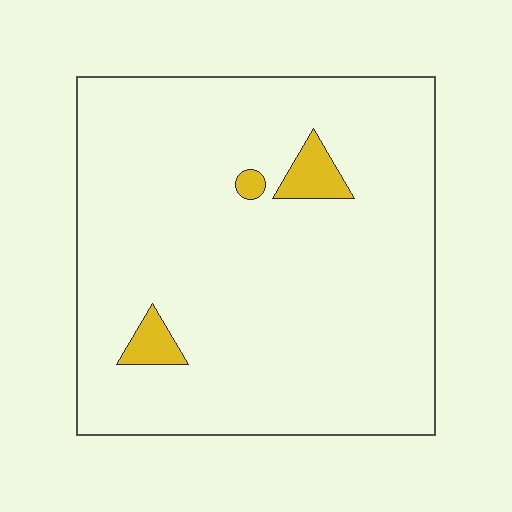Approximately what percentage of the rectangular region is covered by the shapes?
Approximately 5%.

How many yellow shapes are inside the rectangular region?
3.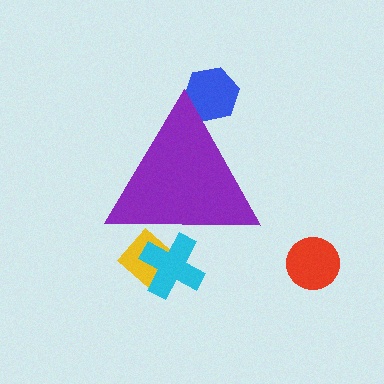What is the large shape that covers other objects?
A purple triangle.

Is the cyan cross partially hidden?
Yes, the cyan cross is partially hidden behind the purple triangle.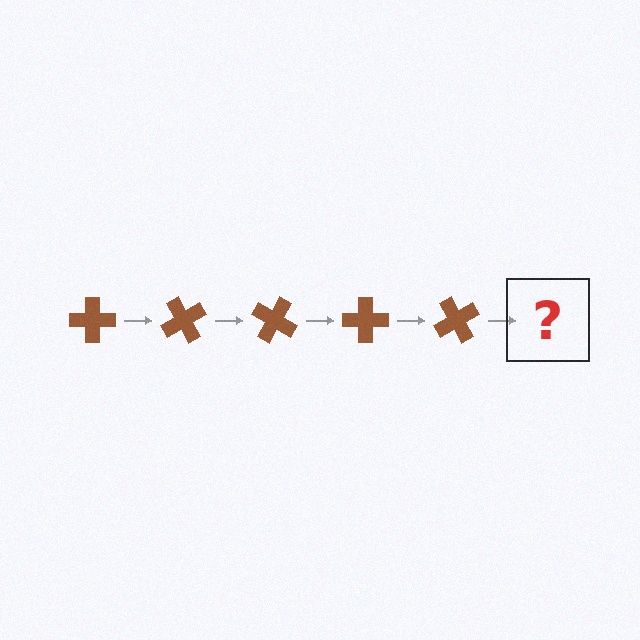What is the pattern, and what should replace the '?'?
The pattern is that the cross rotates 60 degrees each step. The '?' should be a brown cross rotated 300 degrees.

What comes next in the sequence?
The next element should be a brown cross rotated 300 degrees.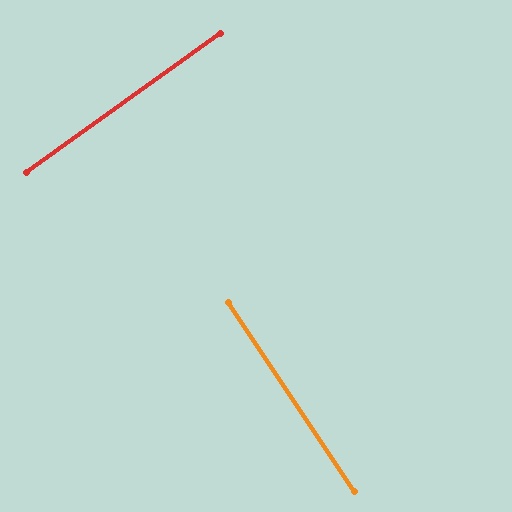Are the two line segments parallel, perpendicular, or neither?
Perpendicular — they meet at approximately 88°.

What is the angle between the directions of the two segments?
Approximately 88 degrees.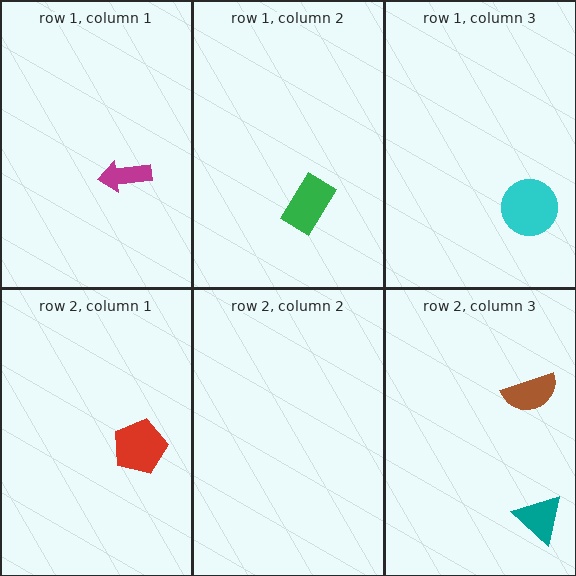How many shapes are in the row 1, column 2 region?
1.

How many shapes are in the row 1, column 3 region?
1.